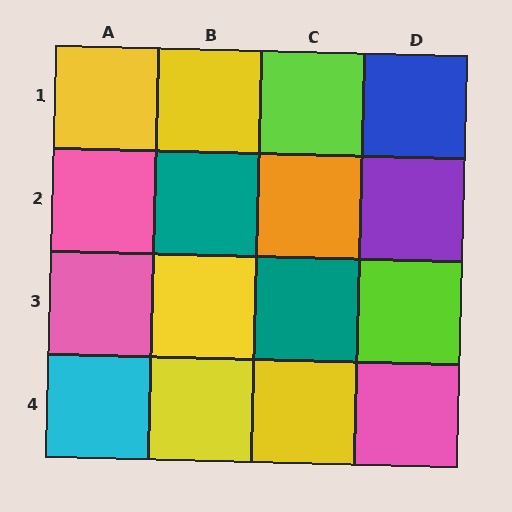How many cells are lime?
2 cells are lime.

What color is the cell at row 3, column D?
Lime.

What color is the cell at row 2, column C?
Orange.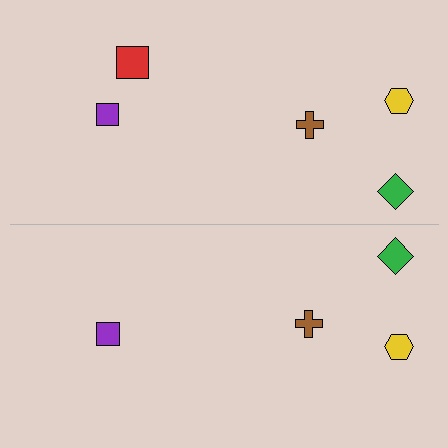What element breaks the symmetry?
A red square is missing from the bottom side.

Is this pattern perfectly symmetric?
No, the pattern is not perfectly symmetric. A red square is missing from the bottom side.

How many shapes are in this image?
There are 9 shapes in this image.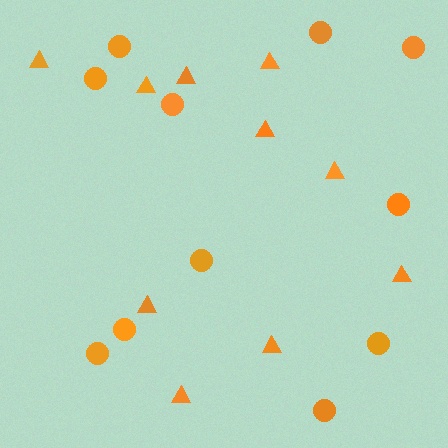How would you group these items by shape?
There are 2 groups: one group of triangles (10) and one group of circles (11).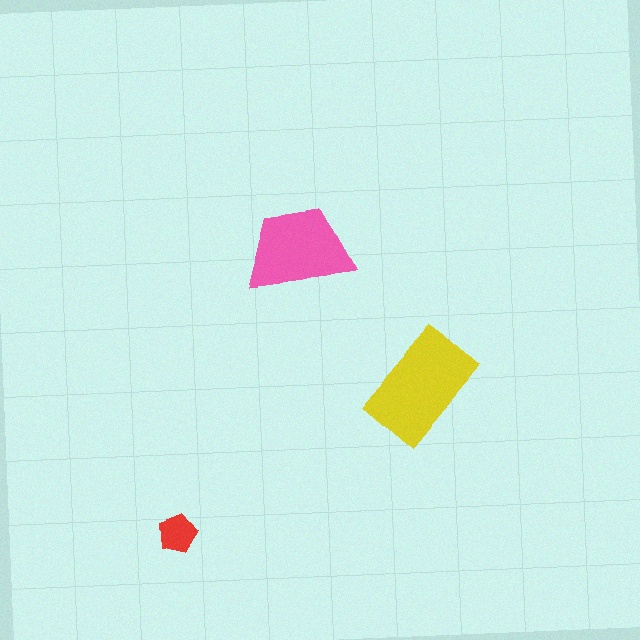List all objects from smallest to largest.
The red pentagon, the pink trapezoid, the yellow rectangle.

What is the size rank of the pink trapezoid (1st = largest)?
2nd.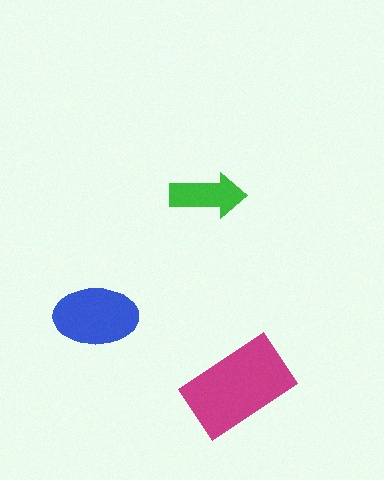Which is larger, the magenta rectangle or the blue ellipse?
The magenta rectangle.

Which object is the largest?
The magenta rectangle.